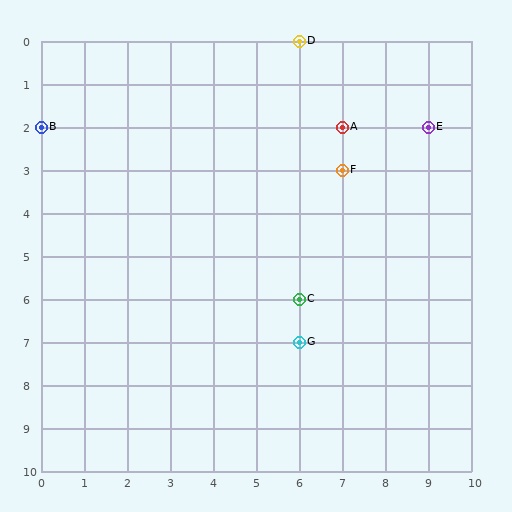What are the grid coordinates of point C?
Point C is at grid coordinates (6, 6).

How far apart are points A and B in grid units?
Points A and B are 7 columns apart.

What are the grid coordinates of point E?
Point E is at grid coordinates (9, 2).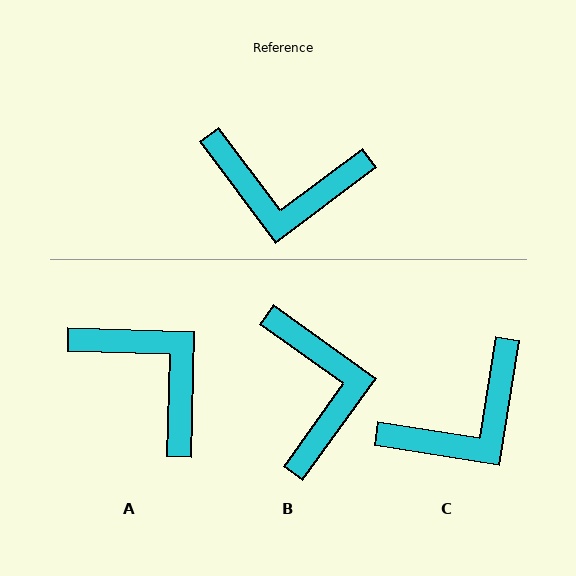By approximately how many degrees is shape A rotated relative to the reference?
Approximately 142 degrees counter-clockwise.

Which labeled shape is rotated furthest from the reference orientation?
A, about 142 degrees away.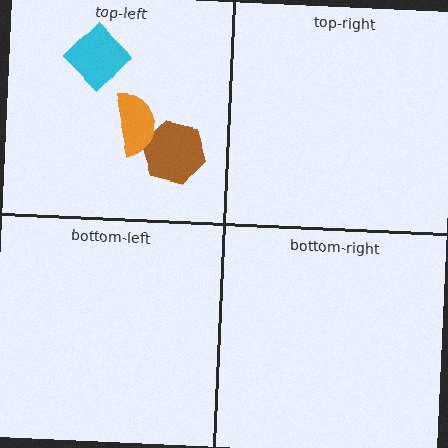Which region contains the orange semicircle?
The top-left region.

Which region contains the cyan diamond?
The top-left region.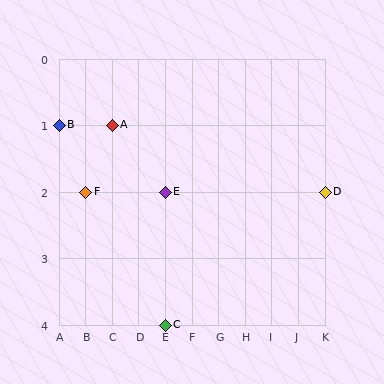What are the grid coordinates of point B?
Point B is at grid coordinates (A, 1).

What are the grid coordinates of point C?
Point C is at grid coordinates (E, 4).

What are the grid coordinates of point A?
Point A is at grid coordinates (C, 1).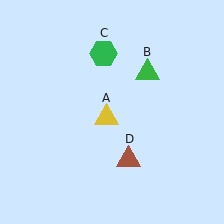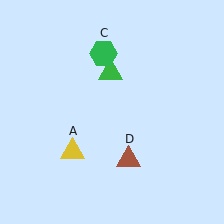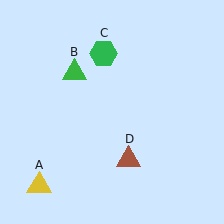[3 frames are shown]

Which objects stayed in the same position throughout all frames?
Green hexagon (object C) and brown triangle (object D) remained stationary.